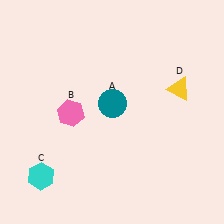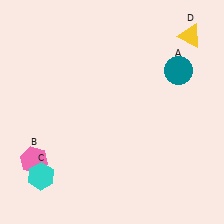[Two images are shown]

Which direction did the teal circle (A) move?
The teal circle (A) moved right.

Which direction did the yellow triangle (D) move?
The yellow triangle (D) moved up.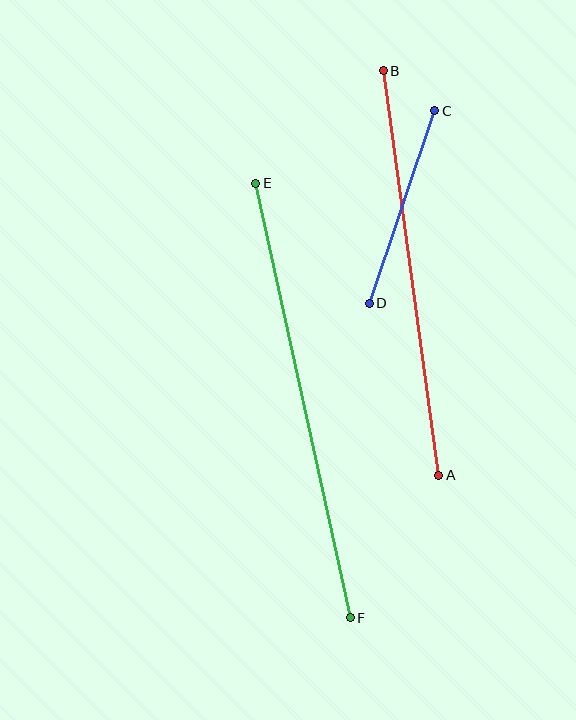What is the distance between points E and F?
The distance is approximately 445 pixels.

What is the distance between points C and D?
The distance is approximately 203 pixels.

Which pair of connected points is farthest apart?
Points E and F are farthest apart.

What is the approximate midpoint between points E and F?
The midpoint is at approximately (303, 401) pixels.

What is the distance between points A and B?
The distance is approximately 409 pixels.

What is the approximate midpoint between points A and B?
The midpoint is at approximately (411, 273) pixels.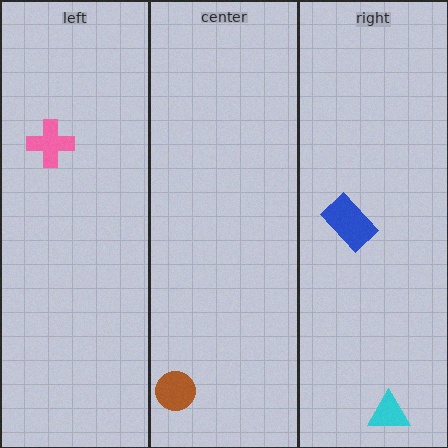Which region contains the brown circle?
The center region.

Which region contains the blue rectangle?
The right region.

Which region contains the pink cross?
The left region.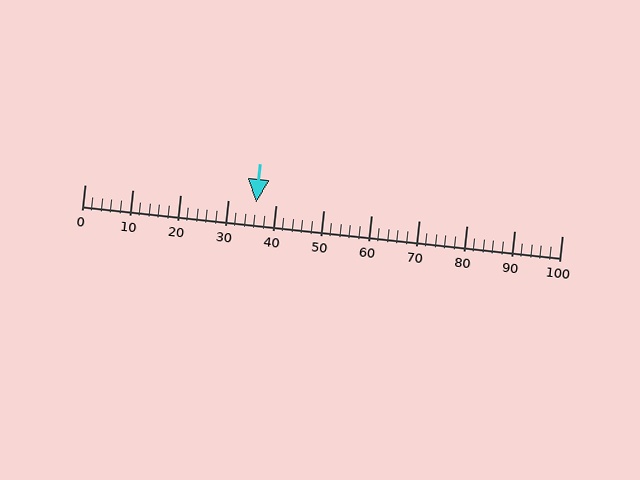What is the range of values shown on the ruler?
The ruler shows values from 0 to 100.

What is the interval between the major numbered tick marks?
The major tick marks are spaced 10 units apart.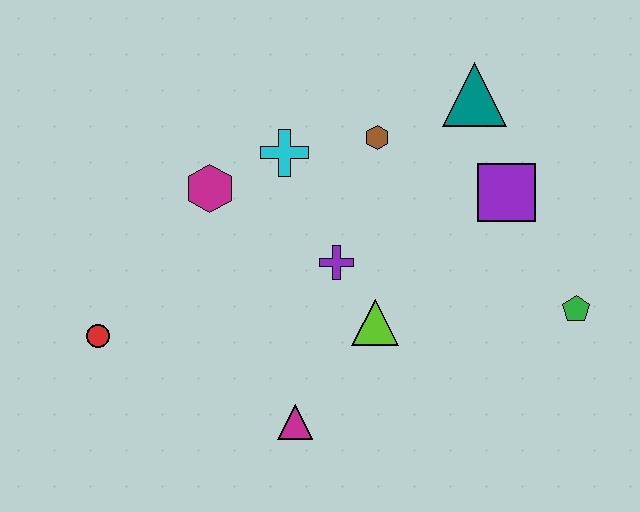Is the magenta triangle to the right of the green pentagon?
No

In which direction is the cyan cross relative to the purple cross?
The cyan cross is above the purple cross.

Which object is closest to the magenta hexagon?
The cyan cross is closest to the magenta hexagon.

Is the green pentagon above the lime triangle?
Yes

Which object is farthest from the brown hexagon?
The red circle is farthest from the brown hexagon.